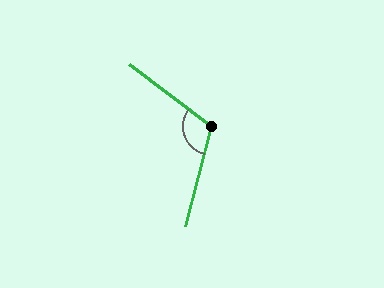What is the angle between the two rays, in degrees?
Approximately 112 degrees.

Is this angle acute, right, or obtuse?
It is obtuse.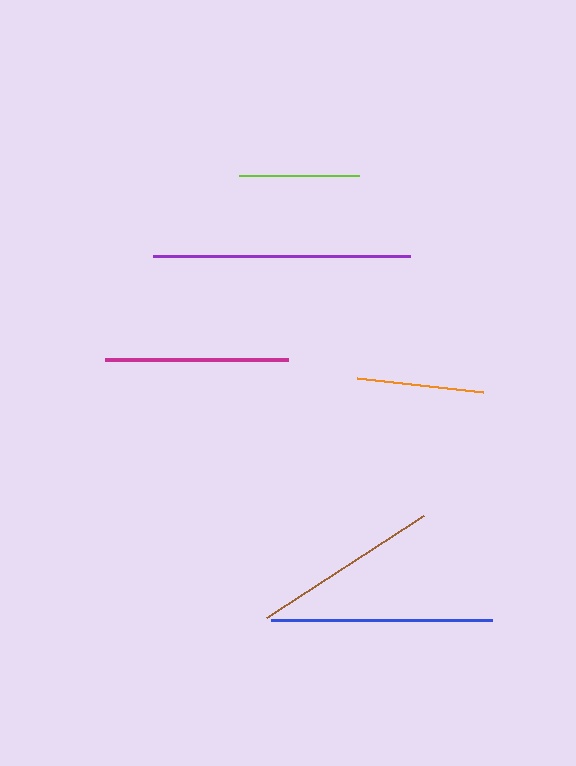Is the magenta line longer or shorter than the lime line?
The magenta line is longer than the lime line.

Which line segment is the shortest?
The lime line is the shortest at approximately 120 pixels.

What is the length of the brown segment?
The brown segment is approximately 187 pixels long.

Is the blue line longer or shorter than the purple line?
The purple line is longer than the blue line.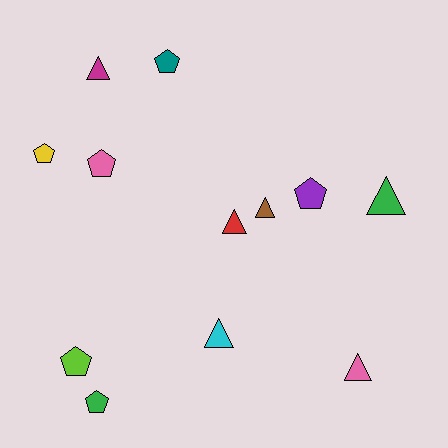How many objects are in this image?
There are 12 objects.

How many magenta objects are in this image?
There is 1 magenta object.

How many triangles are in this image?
There are 6 triangles.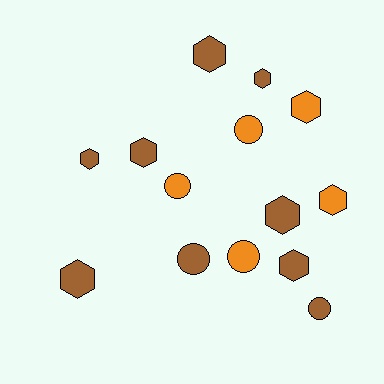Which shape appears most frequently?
Hexagon, with 9 objects.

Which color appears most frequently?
Brown, with 9 objects.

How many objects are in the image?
There are 14 objects.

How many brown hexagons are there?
There are 7 brown hexagons.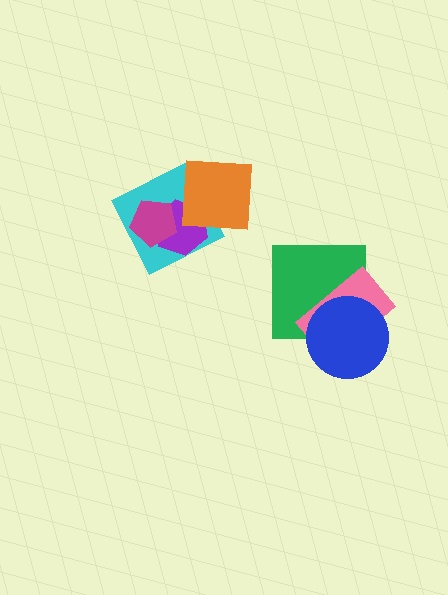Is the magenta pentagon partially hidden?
No, no other shape covers it.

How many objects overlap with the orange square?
2 objects overlap with the orange square.